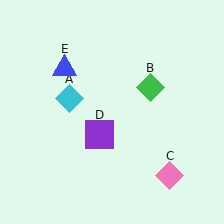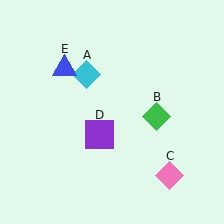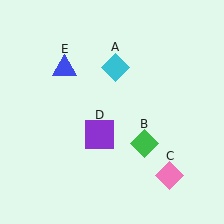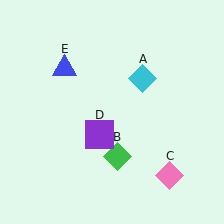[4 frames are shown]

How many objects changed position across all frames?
2 objects changed position: cyan diamond (object A), green diamond (object B).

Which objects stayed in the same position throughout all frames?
Pink diamond (object C) and purple square (object D) and blue triangle (object E) remained stationary.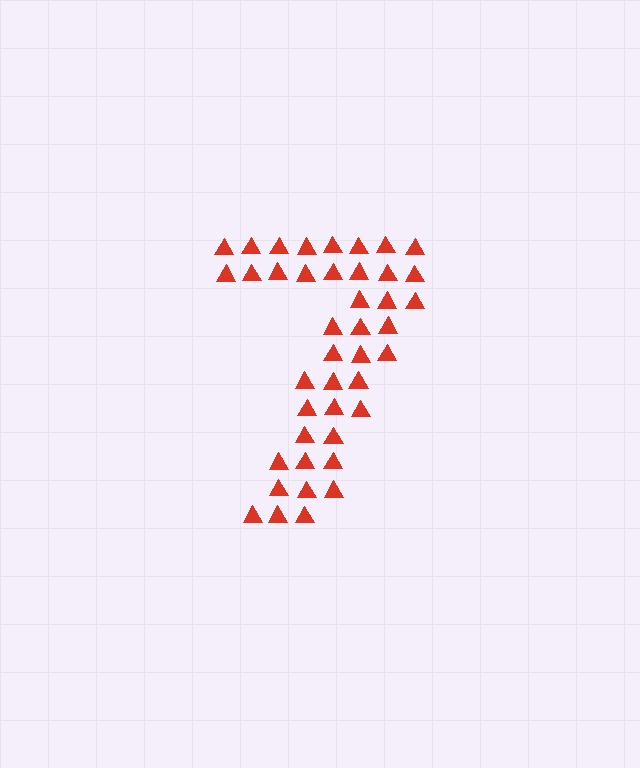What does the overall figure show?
The overall figure shows the digit 7.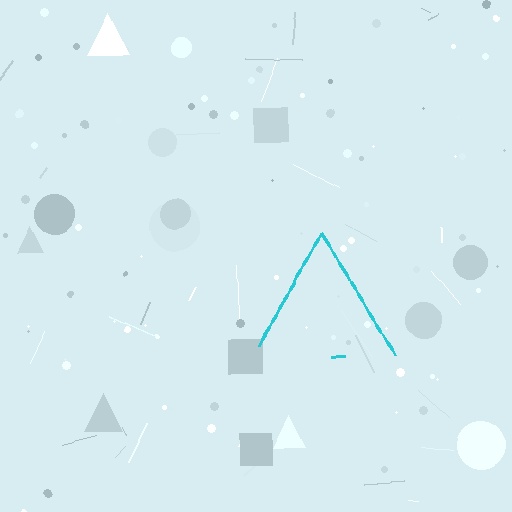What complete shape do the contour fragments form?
The contour fragments form a triangle.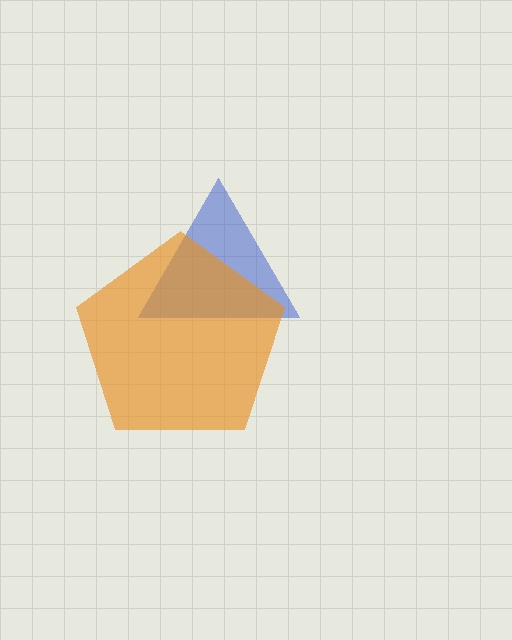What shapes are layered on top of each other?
The layered shapes are: a blue triangle, an orange pentagon.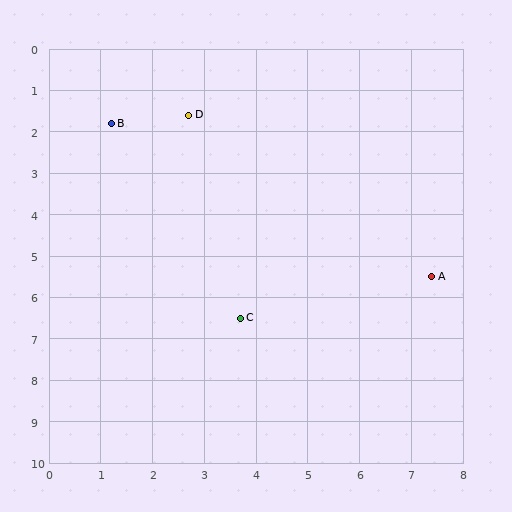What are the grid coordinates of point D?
Point D is at approximately (2.7, 1.6).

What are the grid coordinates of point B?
Point B is at approximately (1.2, 1.8).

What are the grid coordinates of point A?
Point A is at approximately (7.4, 5.5).